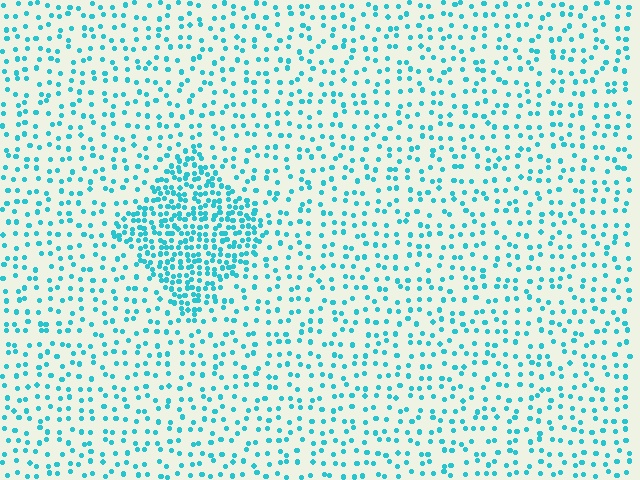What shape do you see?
I see a diamond.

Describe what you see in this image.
The image contains small cyan elements arranged at two different densities. A diamond-shaped region is visible where the elements are more densely packed than the surrounding area.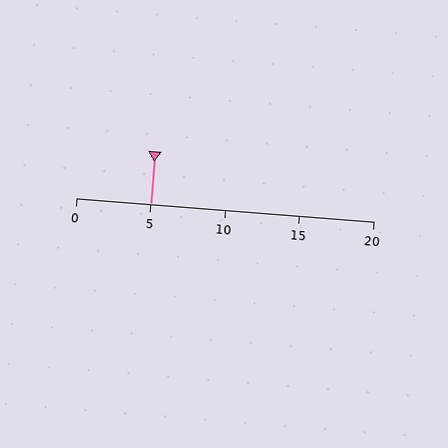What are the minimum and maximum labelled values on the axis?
The axis runs from 0 to 20.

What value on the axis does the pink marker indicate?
The marker indicates approximately 5.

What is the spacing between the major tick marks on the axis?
The major ticks are spaced 5 apart.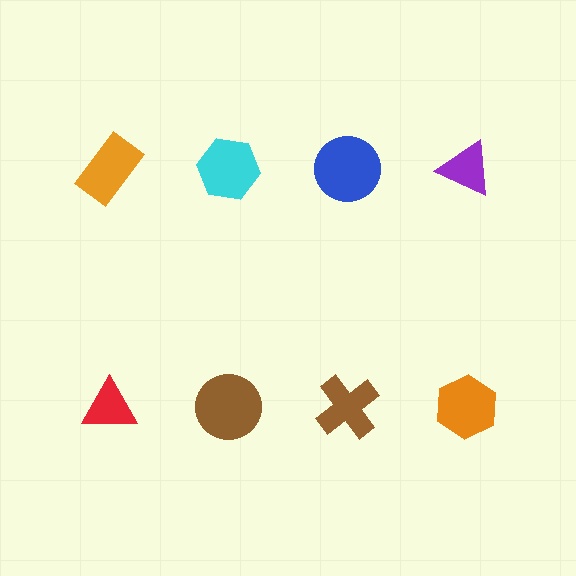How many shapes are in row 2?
4 shapes.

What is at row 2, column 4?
An orange hexagon.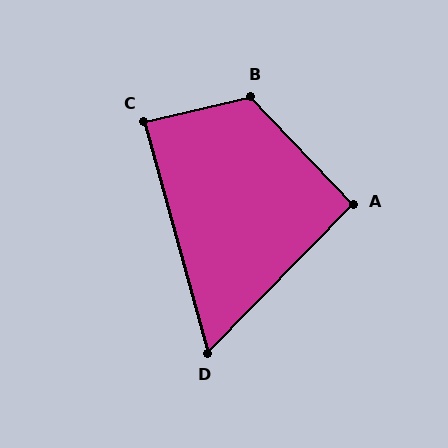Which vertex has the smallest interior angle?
D, at approximately 60 degrees.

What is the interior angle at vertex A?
Approximately 92 degrees (approximately right).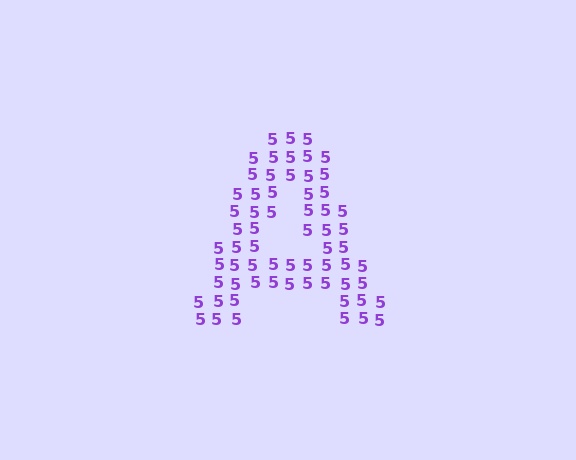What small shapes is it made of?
It is made of small digit 5's.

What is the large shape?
The large shape is the letter A.